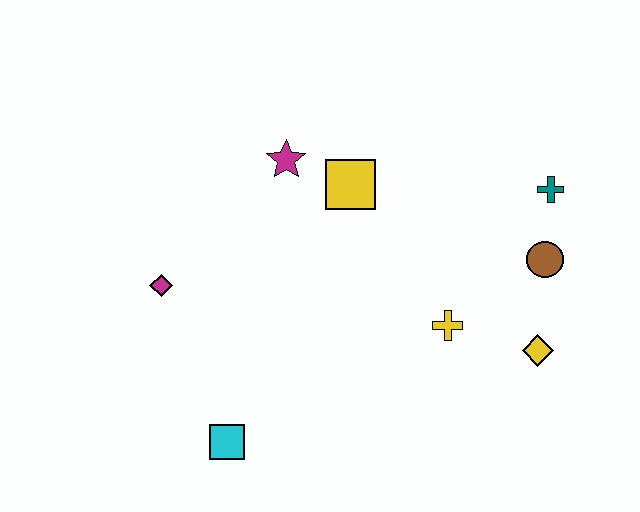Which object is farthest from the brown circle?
The magenta diamond is farthest from the brown circle.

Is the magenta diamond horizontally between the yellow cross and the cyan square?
No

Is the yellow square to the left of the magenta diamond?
No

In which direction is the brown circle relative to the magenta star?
The brown circle is to the right of the magenta star.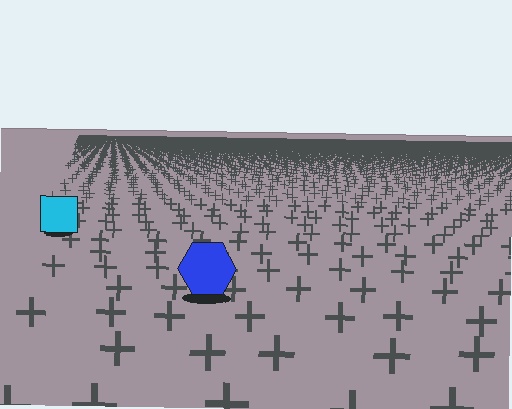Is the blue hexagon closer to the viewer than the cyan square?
Yes. The blue hexagon is closer — you can tell from the texture gradient: the ground texture is coarser near it.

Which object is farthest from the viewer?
The cyan square is farthest from the viewer. It appears smaller and the ground texture around it is denser.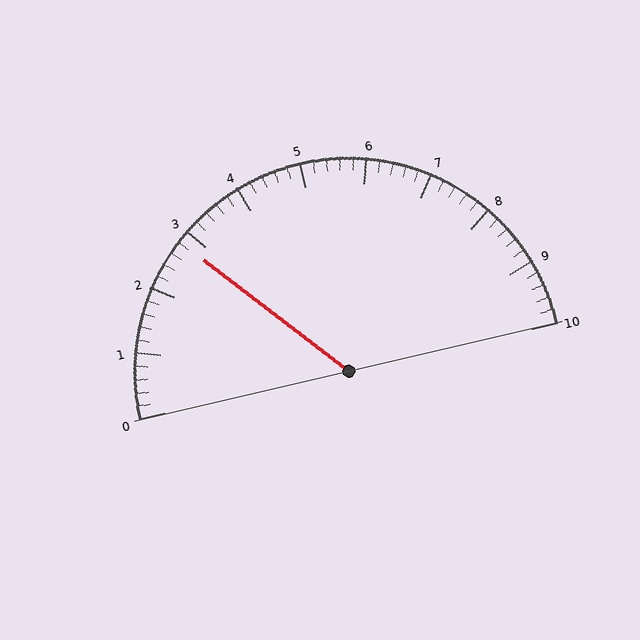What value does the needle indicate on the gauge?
The needle indicates approximately 2.8.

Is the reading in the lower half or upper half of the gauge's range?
The reading is in the lower half of the range (0 to 10).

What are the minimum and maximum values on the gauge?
The gauge ranges from 0 to 10.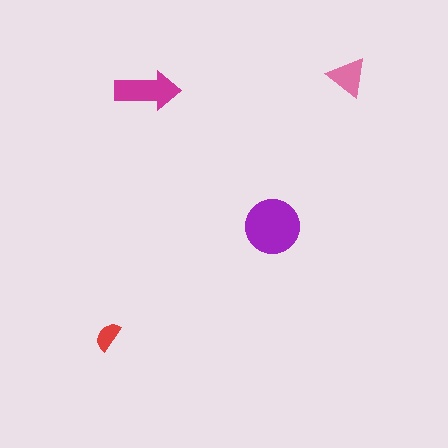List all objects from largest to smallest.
The purple circle, the magenta arrow, the pink triangle, the red semicircle.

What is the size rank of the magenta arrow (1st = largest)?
2nd.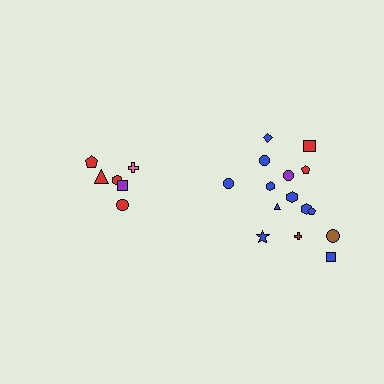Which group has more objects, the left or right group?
The right group.